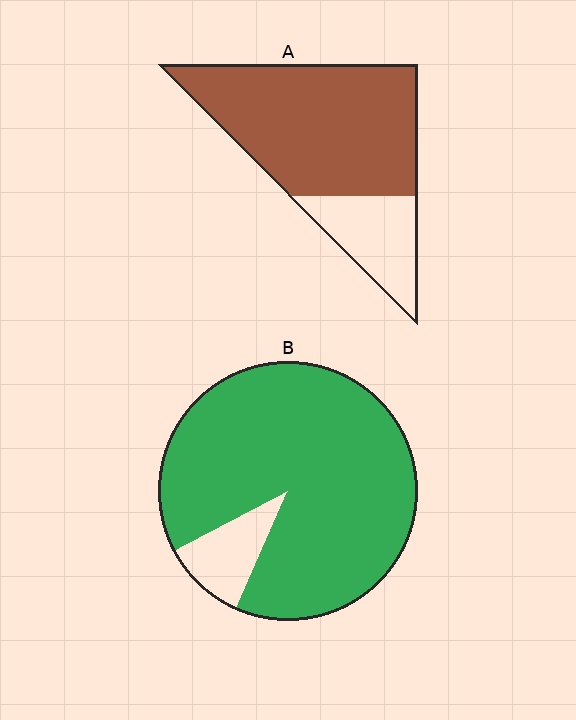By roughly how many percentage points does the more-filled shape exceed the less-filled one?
By roughly 15 percentage points (B over A).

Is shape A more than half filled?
Yes.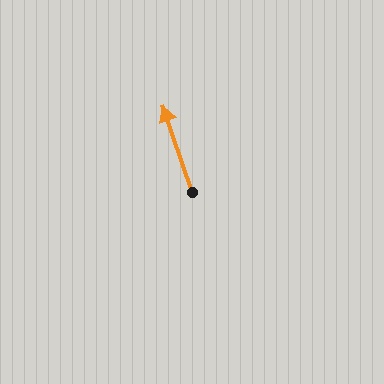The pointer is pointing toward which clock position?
Roughly 11 o'clock.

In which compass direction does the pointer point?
North.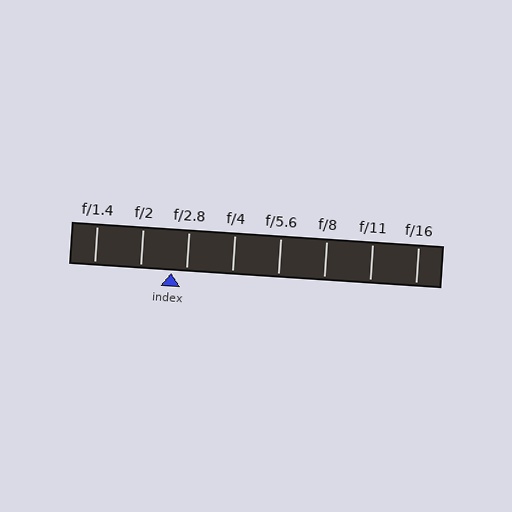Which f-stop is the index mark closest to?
The index mark is closest to f/2.8.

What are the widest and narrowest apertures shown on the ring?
The widest aperture shown is f/1.4 and the narrowest is f/16.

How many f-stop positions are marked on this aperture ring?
There are 8 f-stop positions marked.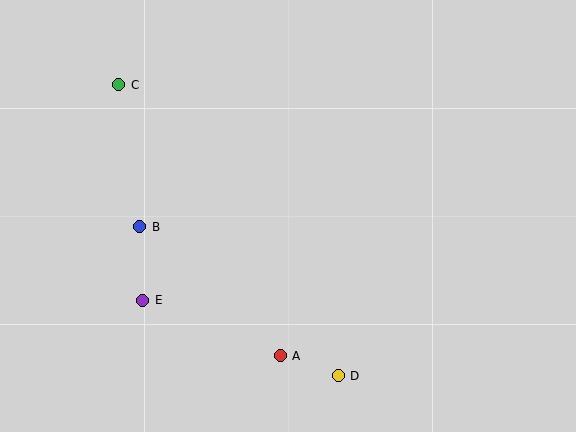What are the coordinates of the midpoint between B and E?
The midpoint between B and E is at (141, 263).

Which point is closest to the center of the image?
Point A at (280, 356) is closest to the center.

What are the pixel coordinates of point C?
Point C is at (119, 85).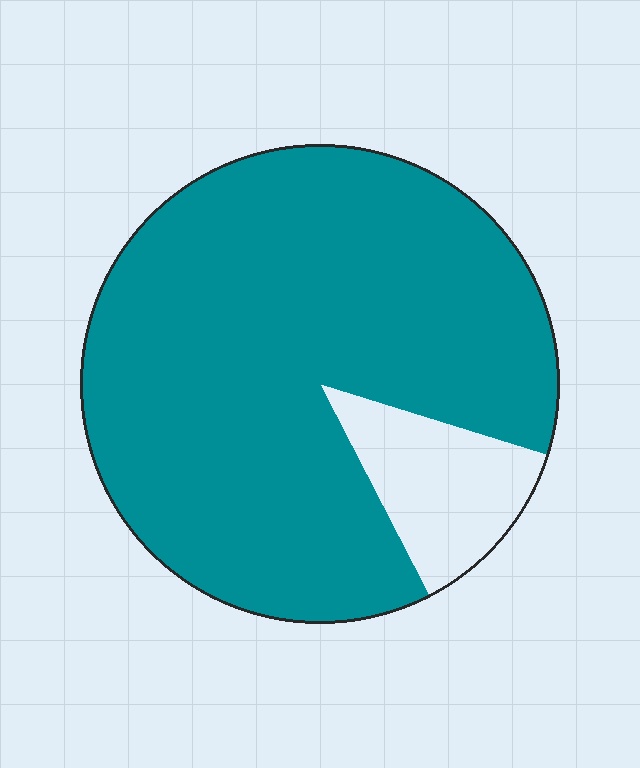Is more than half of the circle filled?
Yes.